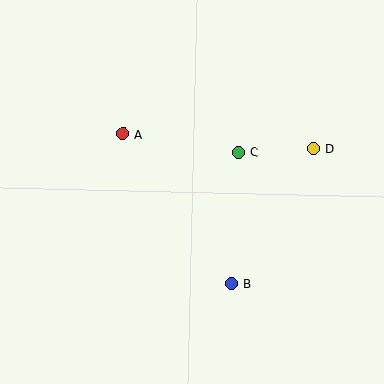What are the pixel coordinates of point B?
Point B is at (231, 283).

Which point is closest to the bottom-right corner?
Point B is closest to the bottom-right corner.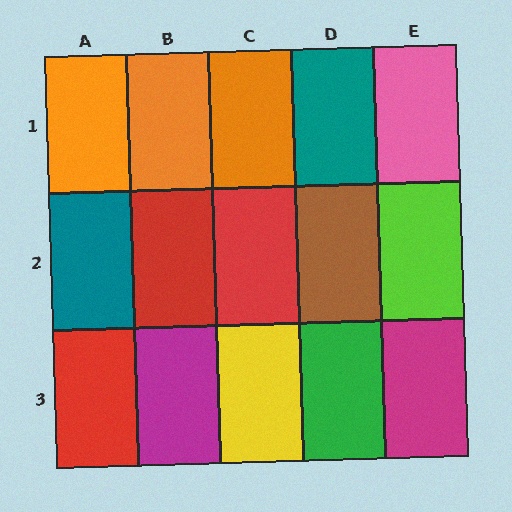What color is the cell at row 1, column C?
Orange.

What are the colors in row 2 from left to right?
Teal, red, red, brown, lime.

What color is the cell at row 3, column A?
Red.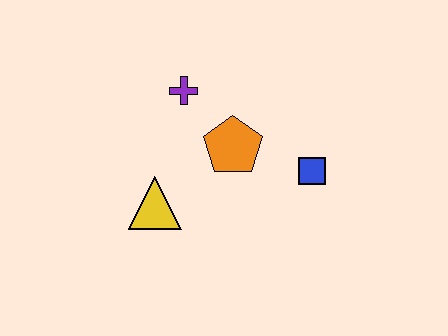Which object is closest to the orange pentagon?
The purple cross is closest to the orange pentagon.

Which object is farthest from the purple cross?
The blue square is farthest from the purple cross.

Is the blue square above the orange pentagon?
No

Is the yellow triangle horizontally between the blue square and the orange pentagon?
No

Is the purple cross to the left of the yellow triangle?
No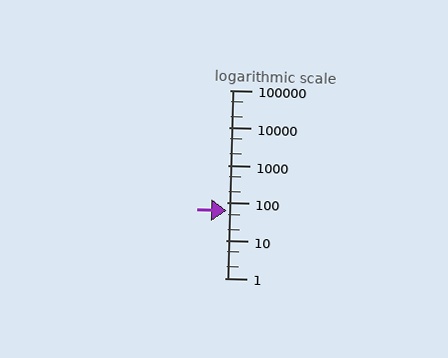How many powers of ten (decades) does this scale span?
The scale spans 5 decades, from 1 to 100000.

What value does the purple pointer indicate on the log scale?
The pointer indicates approximately 64.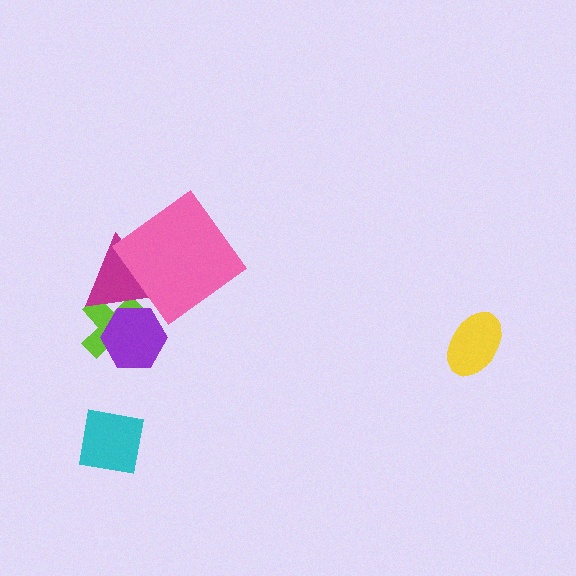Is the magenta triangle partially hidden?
Yes, it is partially covered by another shape.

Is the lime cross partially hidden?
Yes, it is partially covered by another shape.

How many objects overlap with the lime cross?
2 objects overlap with the lime cross.